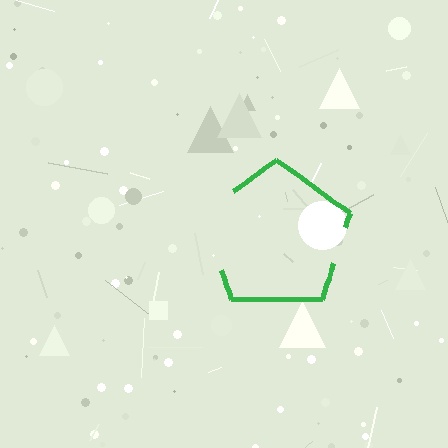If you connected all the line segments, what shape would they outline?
They would outline a pentagon.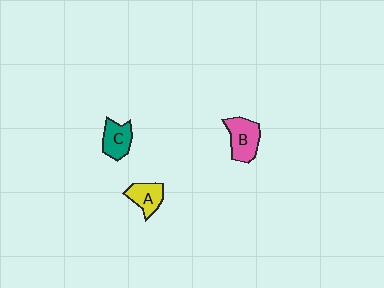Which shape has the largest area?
Shape B (pink).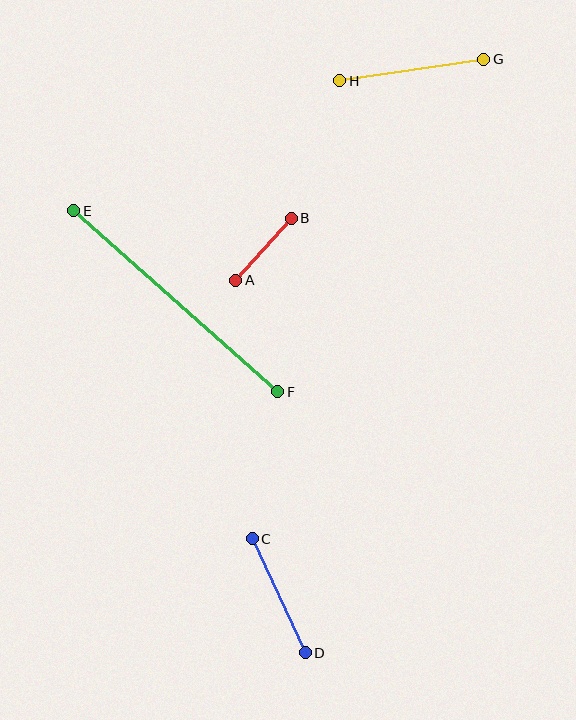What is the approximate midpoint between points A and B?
The midpoint is at approximately (263, 249) pixels.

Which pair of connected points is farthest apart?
Points E and F are farthest apart.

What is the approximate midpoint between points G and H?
The midpoint is at approximately (412, 70) pixels.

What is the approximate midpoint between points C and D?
The midpoint is at approximately (279, 596) pixels.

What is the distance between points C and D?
The distance is approximately 125 pixels.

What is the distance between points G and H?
The distance is approximately 146 pixels.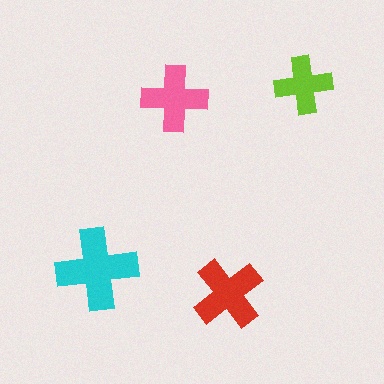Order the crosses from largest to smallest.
the cyan one, the red one, the pink one, the lime one.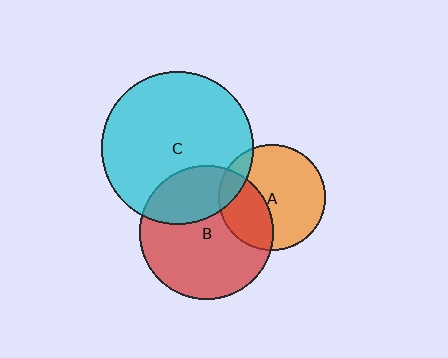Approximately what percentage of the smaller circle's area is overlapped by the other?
Approximately 15%.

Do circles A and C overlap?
Yes.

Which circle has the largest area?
Circle C (cyan).